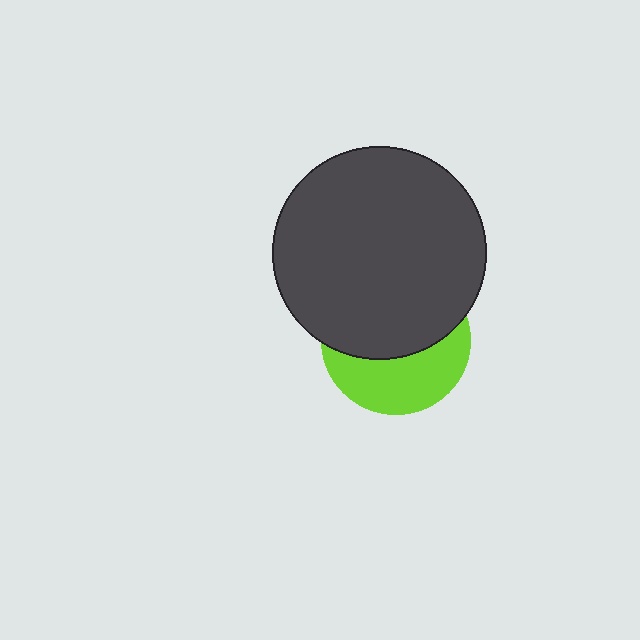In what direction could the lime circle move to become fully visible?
The lime circle could move down. That would shift it out from behind the dark gray circle entirely.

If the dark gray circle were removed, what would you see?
You would see the complete lime circle.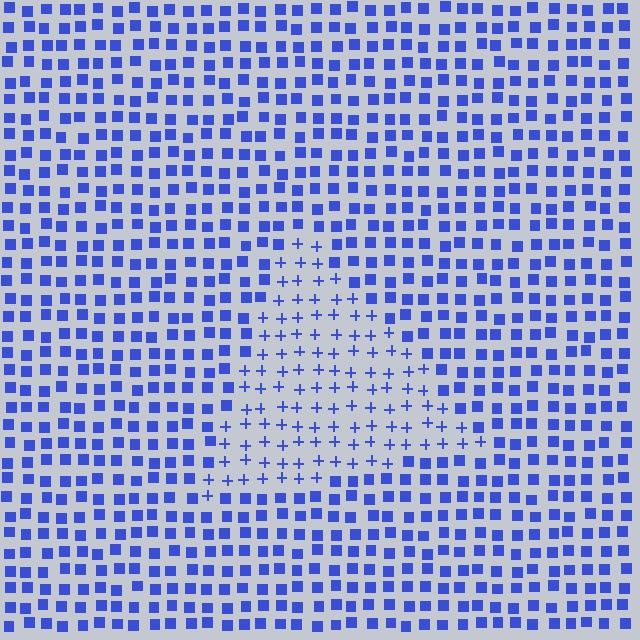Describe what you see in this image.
The image is filled with small blue elements arranged in a uniform grid. A triangle-shaped region contains plus signs, while the surrounding area contains squares. The boundary is defined purely by the change in element shape.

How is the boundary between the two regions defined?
The boundary is defined by a change in element shape: plus signs inside vs. squares outside. All elements share the same color and spacing.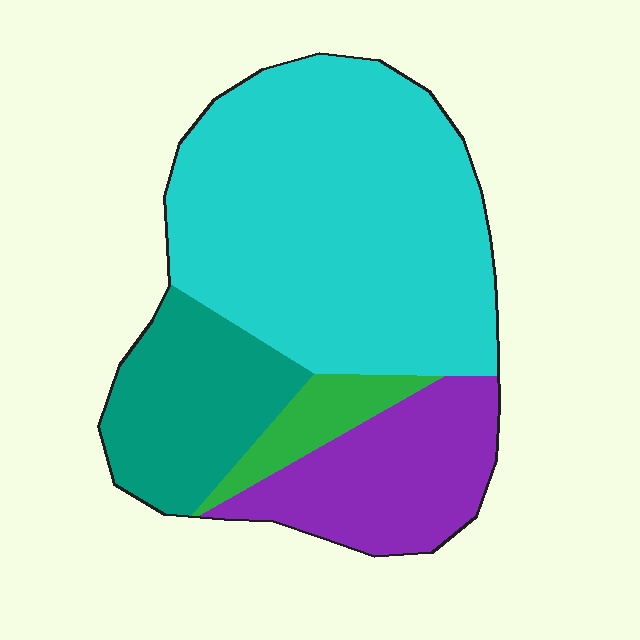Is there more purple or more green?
Purple.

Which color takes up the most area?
Cyan, at roughly 55%.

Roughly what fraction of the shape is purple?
Purple covers about 20% of the shape.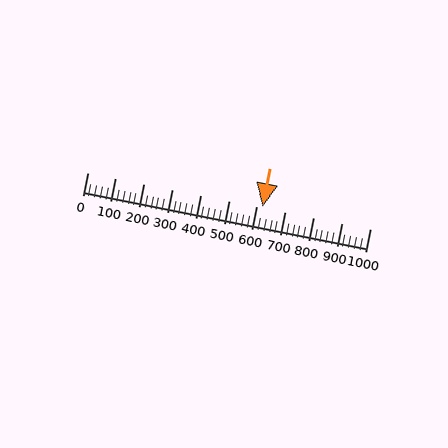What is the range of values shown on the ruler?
The ruler shows values from 0 to 1000.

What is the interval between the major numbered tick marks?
The major tick marks are spaced 100 units apart.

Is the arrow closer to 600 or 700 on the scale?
The arrow is closer to 600.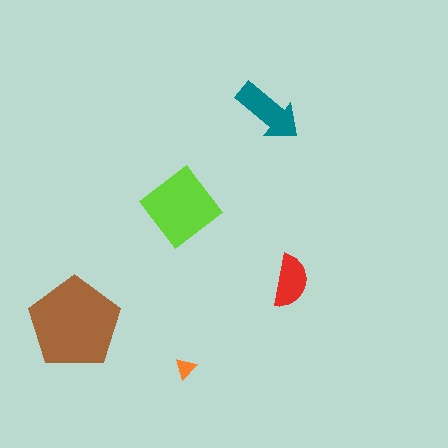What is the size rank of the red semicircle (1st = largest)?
4th.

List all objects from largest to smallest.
The brown pentagon, the lime diamond, the teal arrow, the red semicircle, the orange triangle.